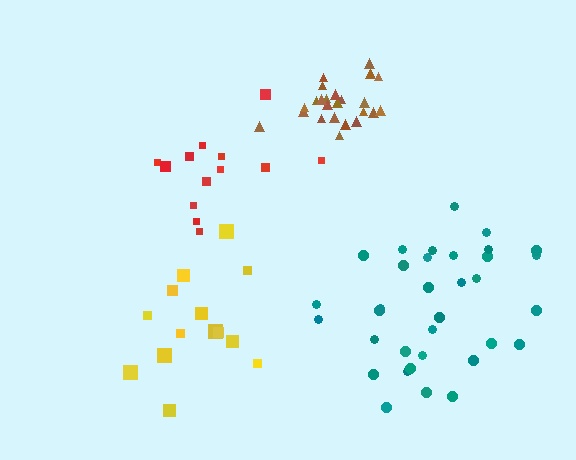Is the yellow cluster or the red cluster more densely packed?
Red.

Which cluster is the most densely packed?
Brown.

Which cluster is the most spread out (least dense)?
Yellow.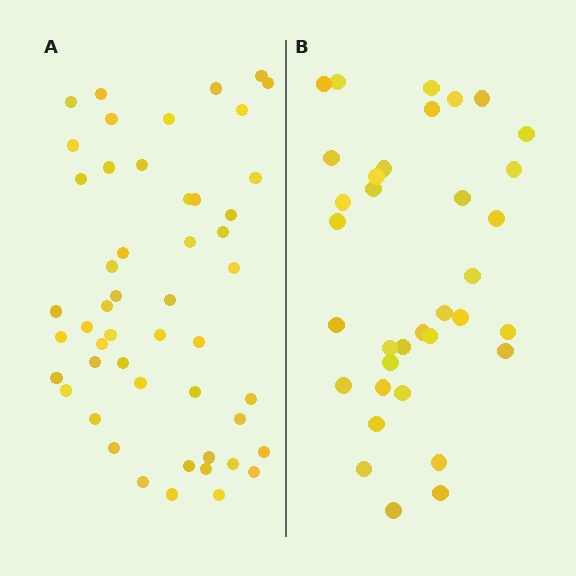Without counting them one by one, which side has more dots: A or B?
Region A (the left region) has more dots.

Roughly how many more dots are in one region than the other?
Region A has approximately 15 more dots than region B.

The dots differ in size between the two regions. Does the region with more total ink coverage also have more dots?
No. Region B has more total ink coverage because its dots are larger, but region A actually contains more individual dots. Total area can be misleading — the number of items is what matters here.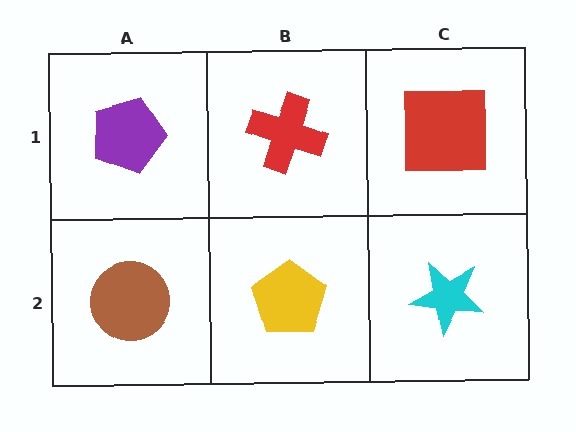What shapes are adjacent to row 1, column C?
A cyan star (row 2, column C), a red cross (row 1, column B).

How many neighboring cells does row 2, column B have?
3.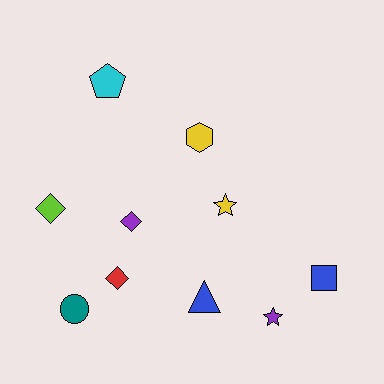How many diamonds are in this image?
There are 3 diamonds.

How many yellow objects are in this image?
There are 2 yellow objects.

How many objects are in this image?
There are 10 objects.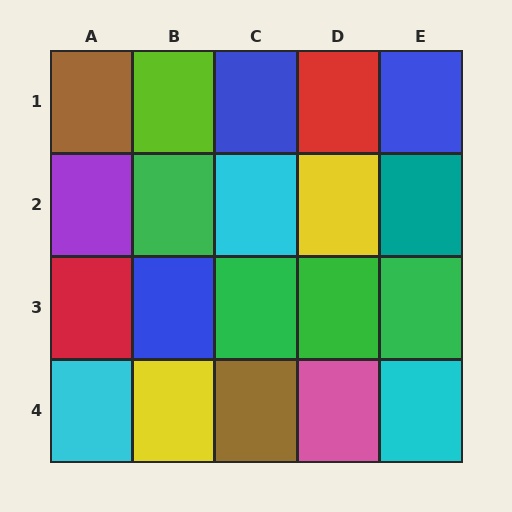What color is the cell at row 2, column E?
Teal.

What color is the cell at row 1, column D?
Red.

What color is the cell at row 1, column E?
Blue.